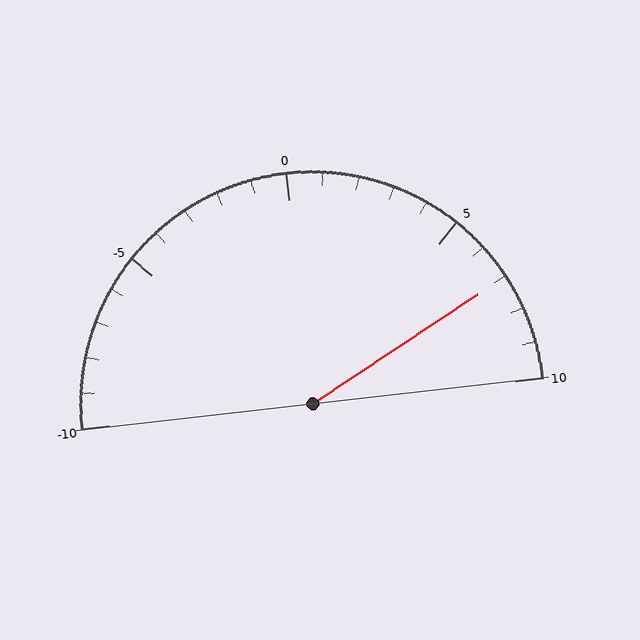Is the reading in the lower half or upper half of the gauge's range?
The reading is in the upper half of the range (-10 to 10).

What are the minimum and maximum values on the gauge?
The gauge ranges from -10 to 10.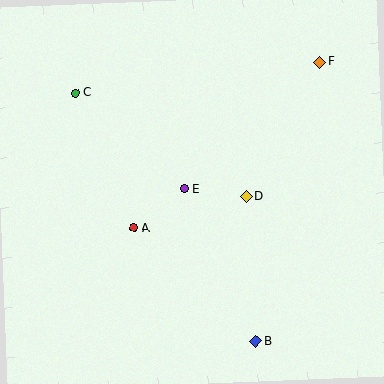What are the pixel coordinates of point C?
Point C is at (75, 93).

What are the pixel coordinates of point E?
Point E is at (184, 189).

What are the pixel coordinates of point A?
Point A is at (134, 228).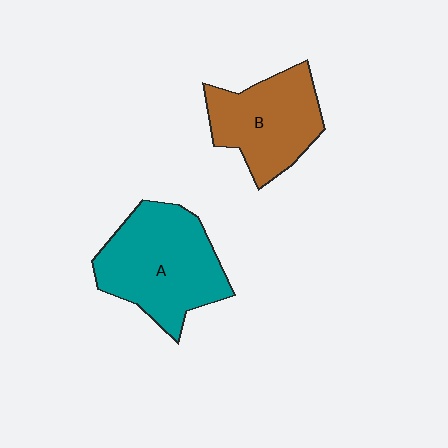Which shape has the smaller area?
Shape B (brown).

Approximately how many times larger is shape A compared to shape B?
Approximately 1.3 times.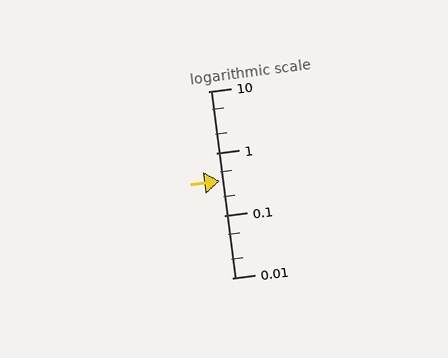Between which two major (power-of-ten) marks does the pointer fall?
The pointer is between 0.1 and 1.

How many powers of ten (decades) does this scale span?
The scale spans 3 decades, from 0.01 to 10.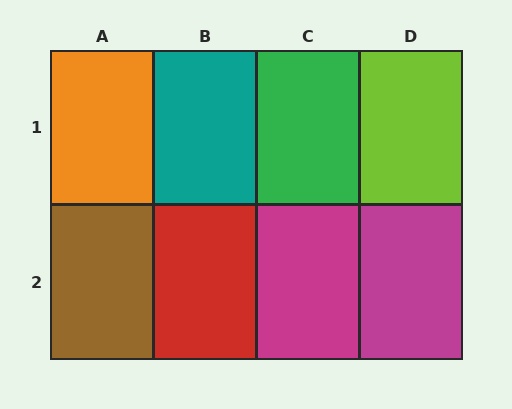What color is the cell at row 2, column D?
Magenta.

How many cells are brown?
1 cell is brown.